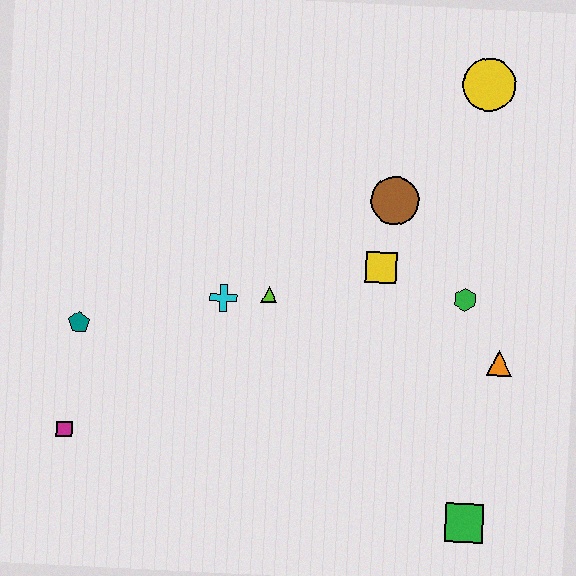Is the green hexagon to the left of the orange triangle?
Yes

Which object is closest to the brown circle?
The yellow square is closest to the brown circle.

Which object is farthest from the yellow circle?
The magenta square is farthest from the yellow circle.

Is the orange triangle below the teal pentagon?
Yes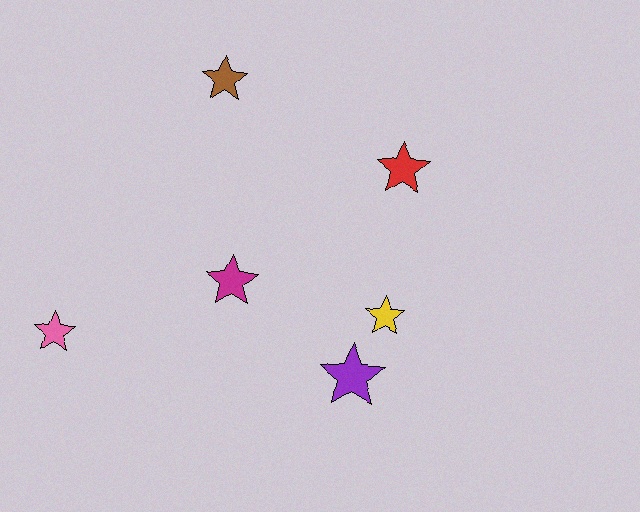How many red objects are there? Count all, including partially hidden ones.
There is 1 red object.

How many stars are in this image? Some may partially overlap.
There are 6 stars.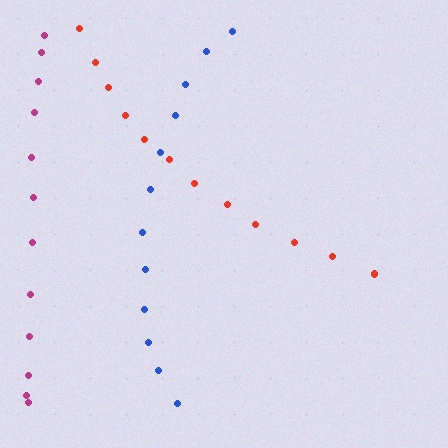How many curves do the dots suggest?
There are 3 distinct paths.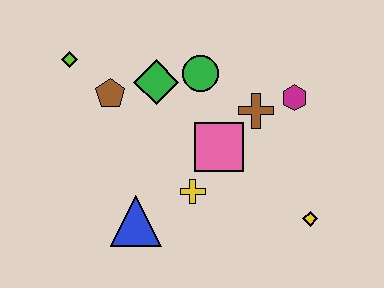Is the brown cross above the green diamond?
No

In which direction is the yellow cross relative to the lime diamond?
The yellow cross is below the lime diamond.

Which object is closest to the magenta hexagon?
The brown cross is closest to the magenta hexagon.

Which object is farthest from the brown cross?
The lime diamond is farthest from the brown cross.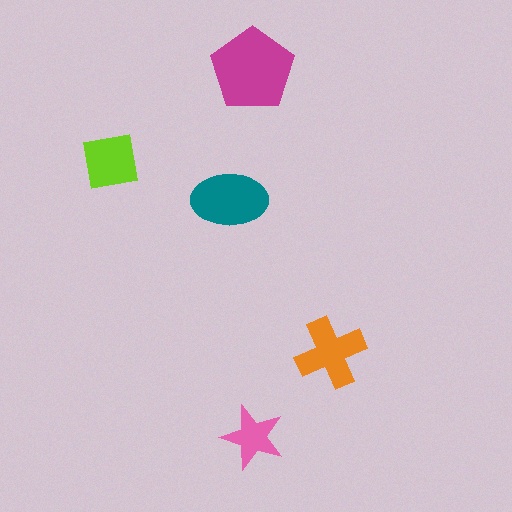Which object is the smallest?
The pink star.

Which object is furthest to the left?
The lime square is leftmost.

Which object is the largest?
The magenta pentagon.